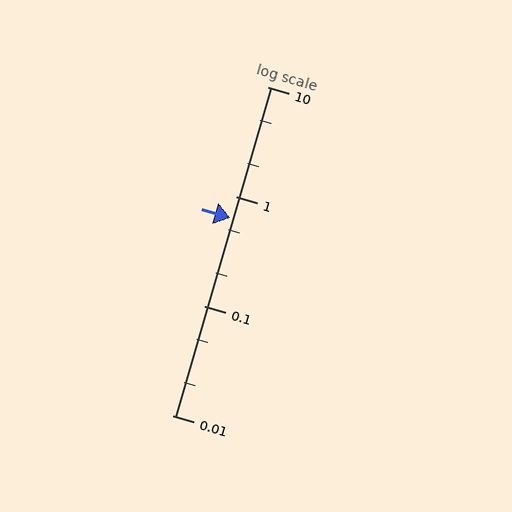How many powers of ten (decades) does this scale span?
The scale spans 3 decades, from 0.01 to 10.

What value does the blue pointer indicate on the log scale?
The pointer indicates approximately 0.63.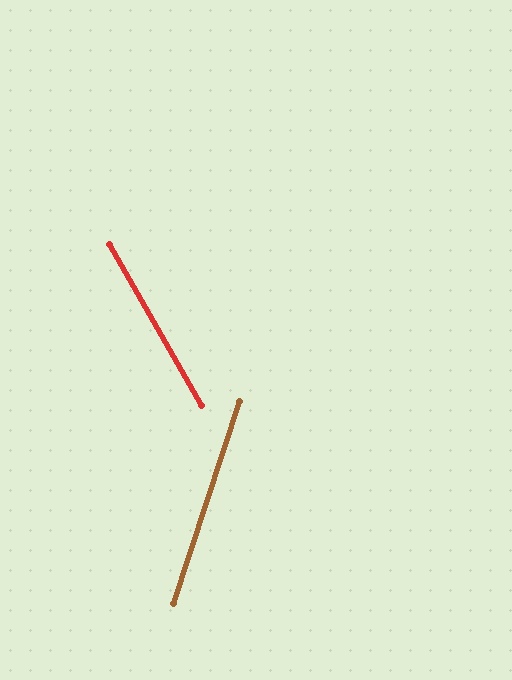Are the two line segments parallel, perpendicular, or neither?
Neither parallel nor perpendicular — they differ by about 48°.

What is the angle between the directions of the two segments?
Approximately 48 degrees.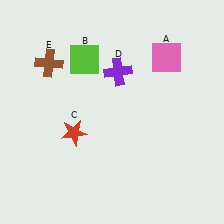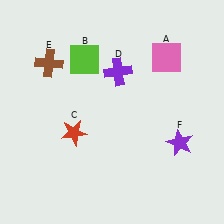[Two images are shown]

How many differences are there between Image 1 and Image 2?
There is 1 difference between the two images.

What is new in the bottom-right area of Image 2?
A purple star (F) was added in the bottom-right area of Image 2.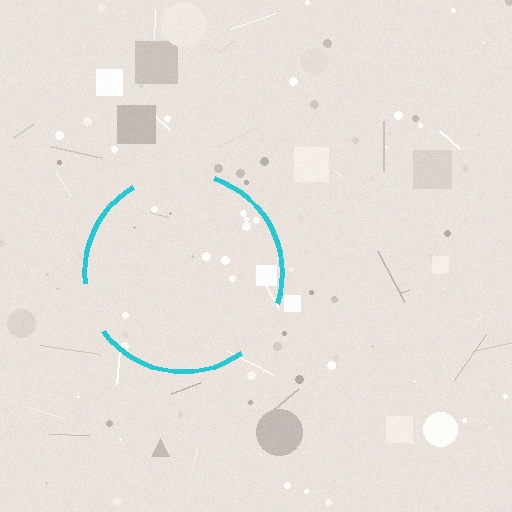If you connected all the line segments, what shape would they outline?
They would outline a circle.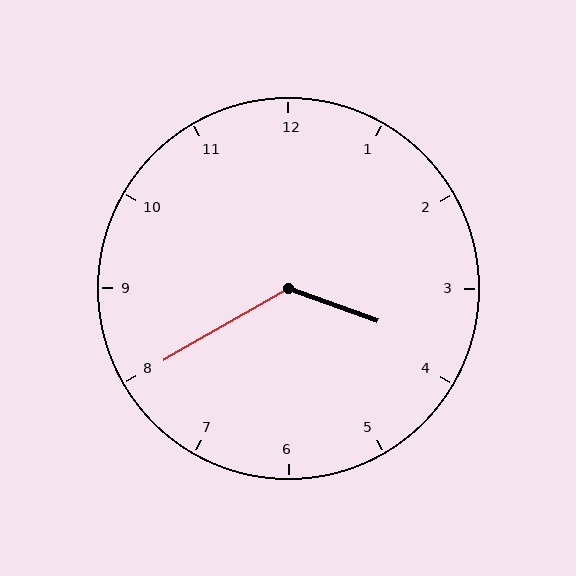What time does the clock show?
3:40.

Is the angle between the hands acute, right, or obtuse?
It is obtuse.